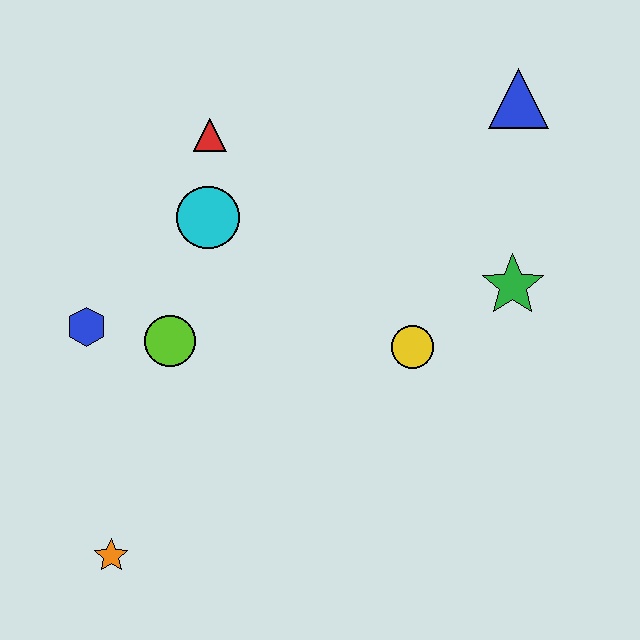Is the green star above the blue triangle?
No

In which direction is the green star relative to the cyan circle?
The green star is to the right of the cyan circle.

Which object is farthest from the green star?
The orange star is farthest from the green star.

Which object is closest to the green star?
The yellow circle is closest to the green star.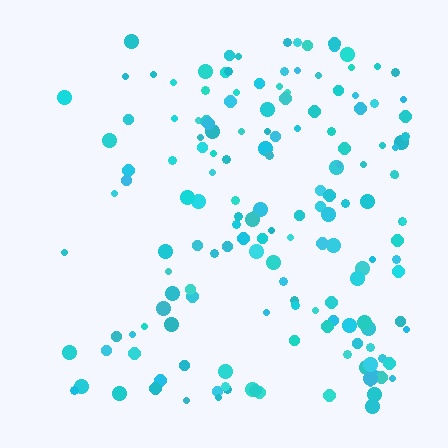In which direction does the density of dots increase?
From left to right, with the right side densest.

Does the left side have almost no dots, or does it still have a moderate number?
Still a moderate number, just noticeably fewer than the right.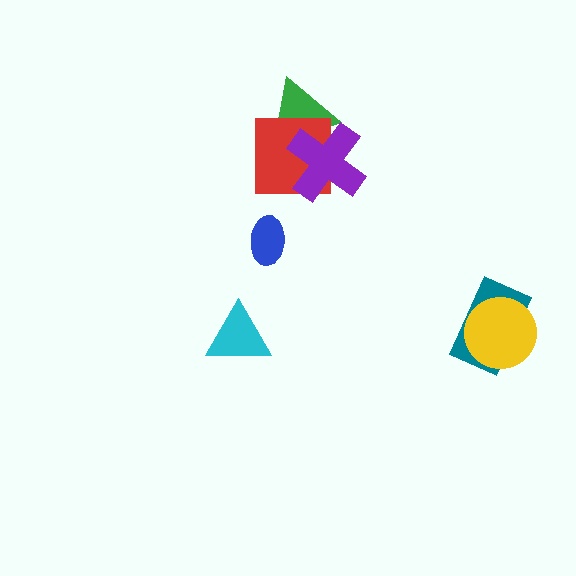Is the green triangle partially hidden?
Yes, it is partially covered by another shape.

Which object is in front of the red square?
The purple cross is in front of the red square.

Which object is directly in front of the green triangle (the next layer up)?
The red square is directly in front of the green triangle.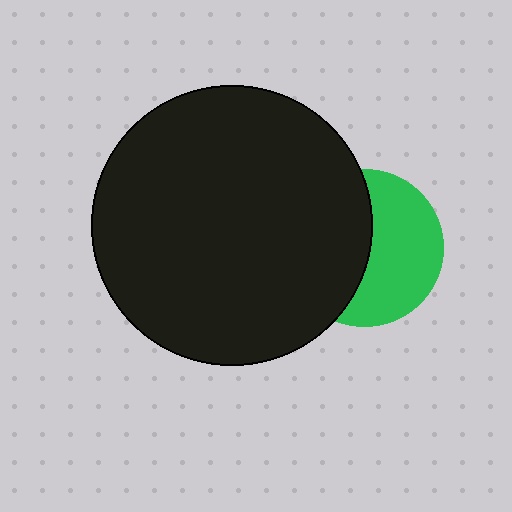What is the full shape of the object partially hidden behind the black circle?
The partially hidden object is a green circle.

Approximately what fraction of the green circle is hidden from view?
Roughly 49% of the green circle is hidden behind the black circle.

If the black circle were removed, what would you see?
You would see the complete green circle.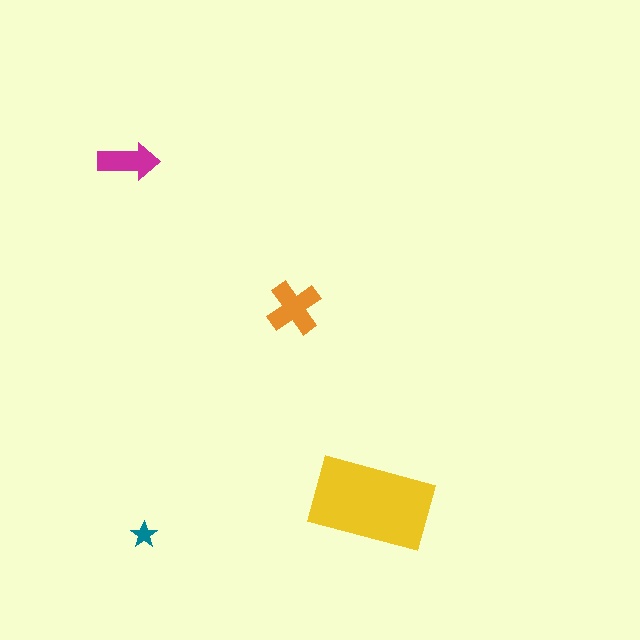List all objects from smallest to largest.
The teal star, the magenta arrow, the orange cross, the yellow rectangle.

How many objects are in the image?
There are 4 objects in the image.